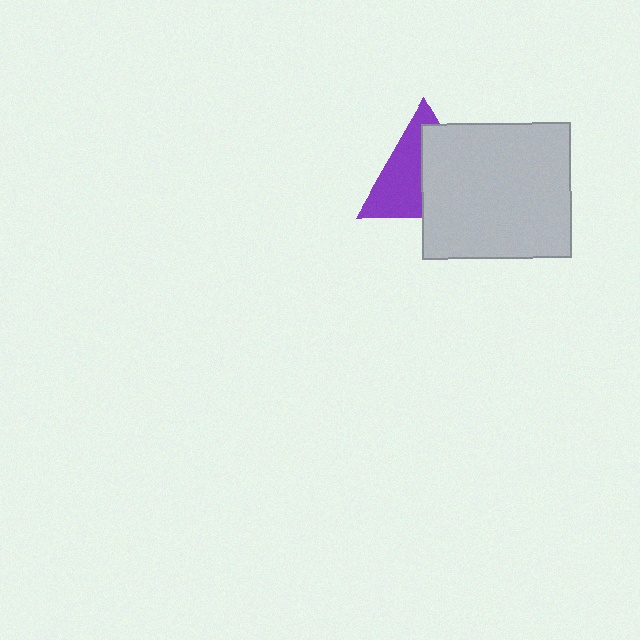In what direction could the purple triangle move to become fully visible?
The purple triangle could move left. That would shift it out from behind the light gray rectangle entirely.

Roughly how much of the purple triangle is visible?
About half of it is visible (roughly 49%).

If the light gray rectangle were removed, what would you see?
You would see the complete purple triangle.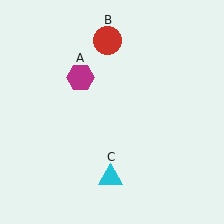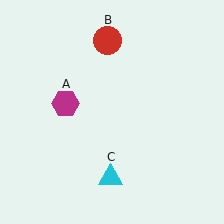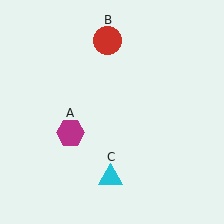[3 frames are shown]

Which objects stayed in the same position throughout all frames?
Red circle (object B) and cyan triangle (object C) remained stationary.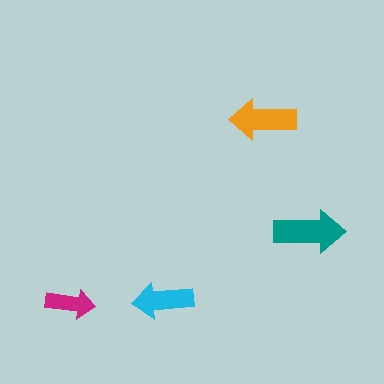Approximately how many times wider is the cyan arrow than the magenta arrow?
About 1.5 times wider.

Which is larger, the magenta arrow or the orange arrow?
The orange one.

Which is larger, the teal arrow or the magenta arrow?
The teal one.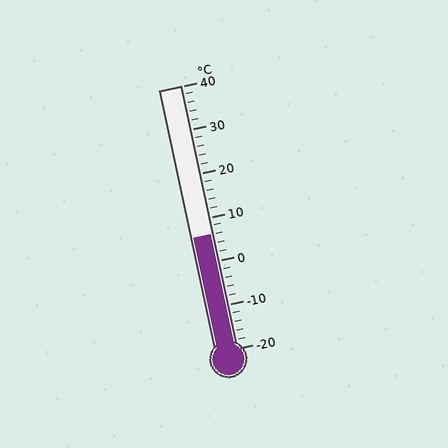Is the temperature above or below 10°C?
The temperature is below 10°C.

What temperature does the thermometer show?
The thermometer shows approximately 6°C.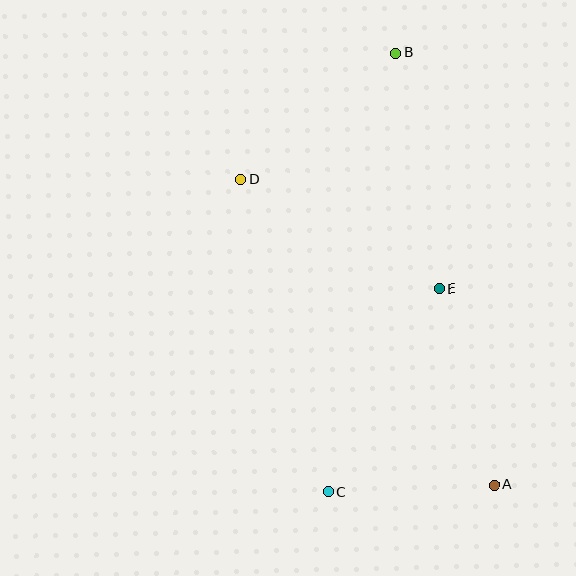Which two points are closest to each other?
Points A and C are closest to each other.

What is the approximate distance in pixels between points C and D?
The distance between C and D is approximately 325 pixels.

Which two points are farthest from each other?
Points B and C are farthest from each other.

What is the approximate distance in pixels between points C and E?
The distance between C and E is approximately 232 pixels.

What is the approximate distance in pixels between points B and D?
The distance between B and D is approximately 200 pixels.